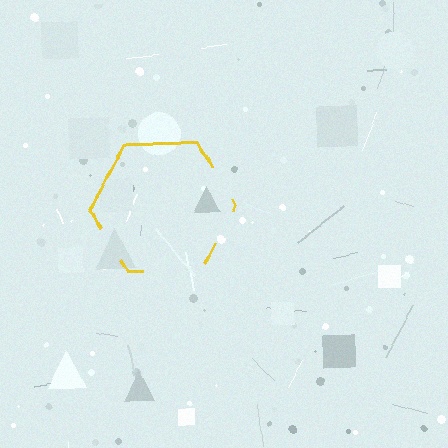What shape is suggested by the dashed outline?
The dashed outline suggests a hexagon.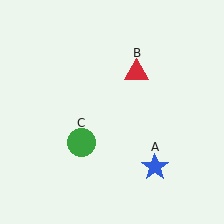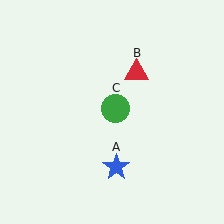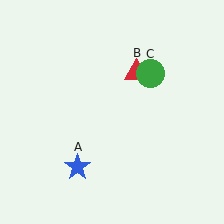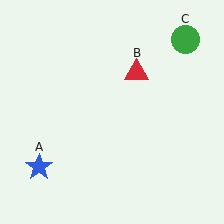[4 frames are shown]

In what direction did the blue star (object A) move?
The blue star (object A) moved left.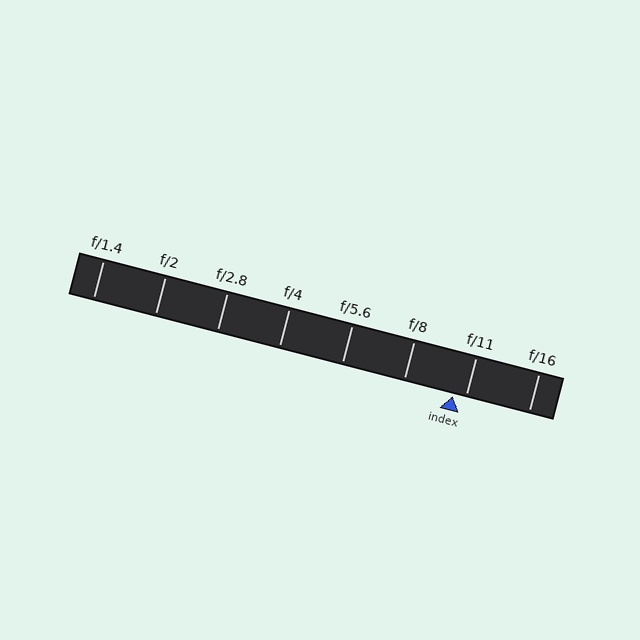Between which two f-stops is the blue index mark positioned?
The index mark is between f/8 and f/11.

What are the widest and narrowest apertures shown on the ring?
The widest aperture shown is f/1.4 and the narrowest is f/16.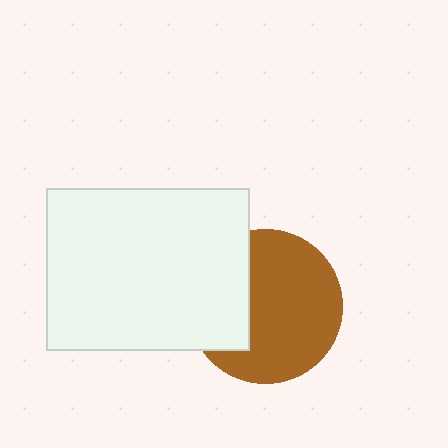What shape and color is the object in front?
The object in front is a white rectangle.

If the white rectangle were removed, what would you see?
You would see the complete brown circle.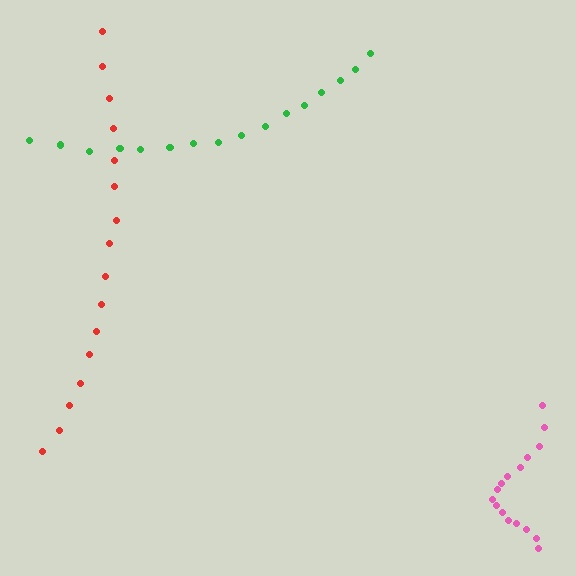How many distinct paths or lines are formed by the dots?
There are 3 distinct paths.